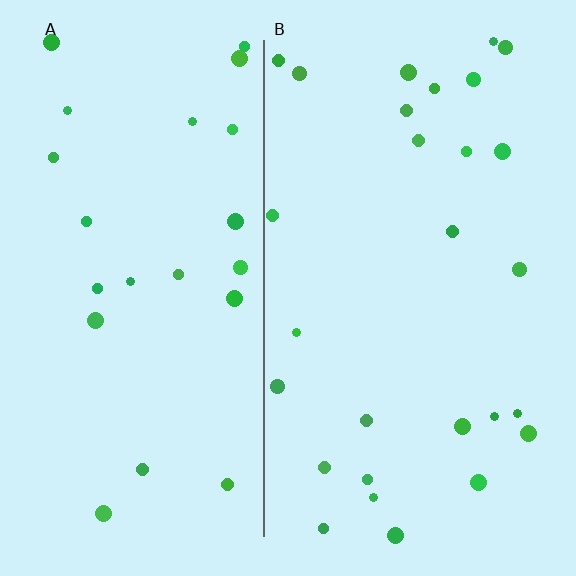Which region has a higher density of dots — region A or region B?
B (the right).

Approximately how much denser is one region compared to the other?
Approximately 1.2× — region B over region A.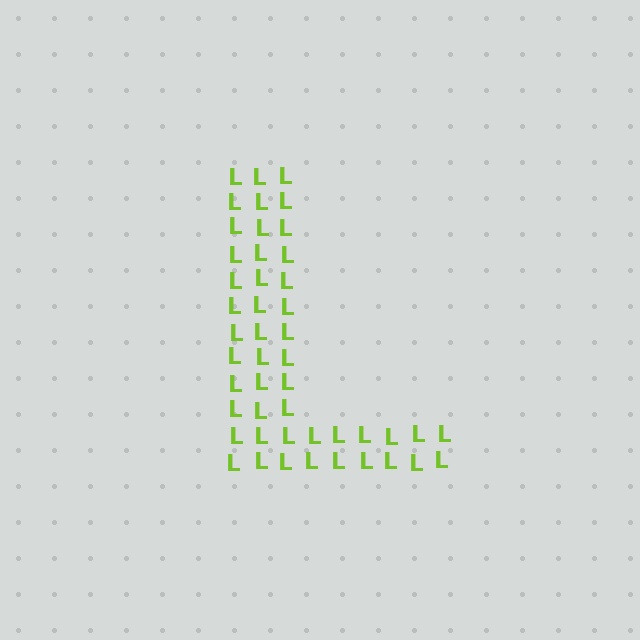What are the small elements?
The small elements are letter L's.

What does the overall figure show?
The overall figure shows the letter L.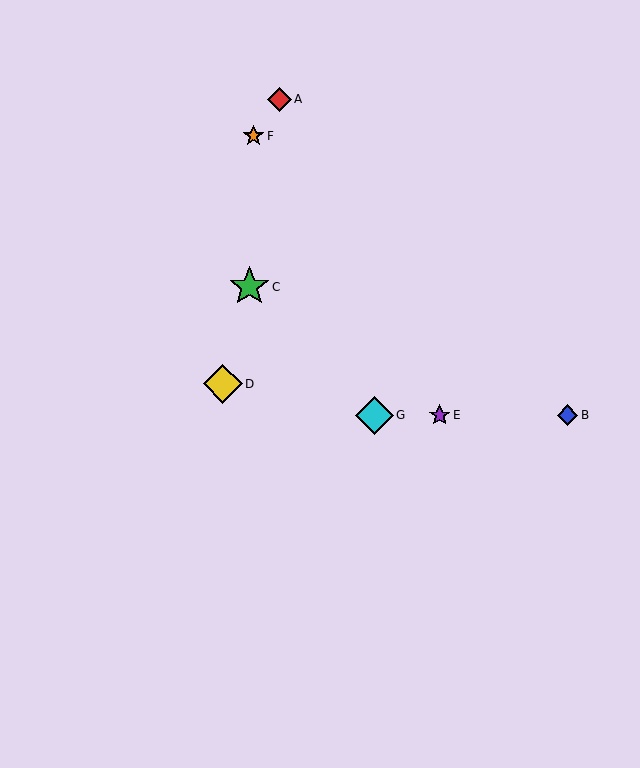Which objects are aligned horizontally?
Objects B, E, G are aligned horizontally.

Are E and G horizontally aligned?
Yes, both are at y≈415.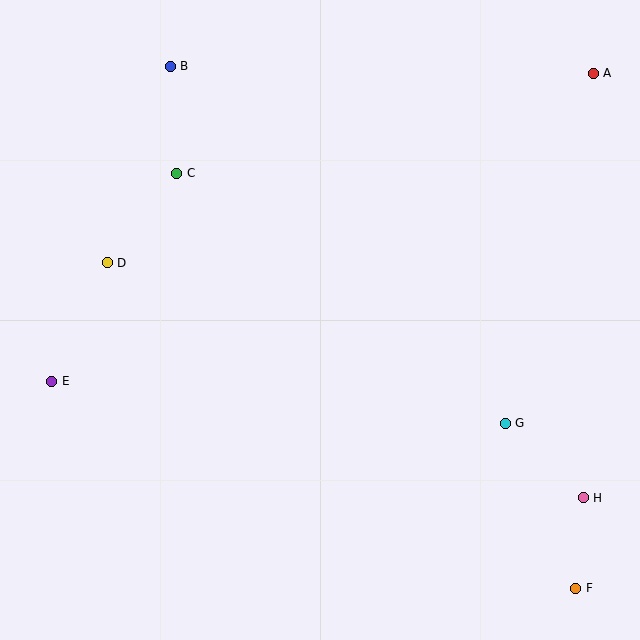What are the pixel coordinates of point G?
Point G is at (505, 423).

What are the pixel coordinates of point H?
Point H is at (583, 498).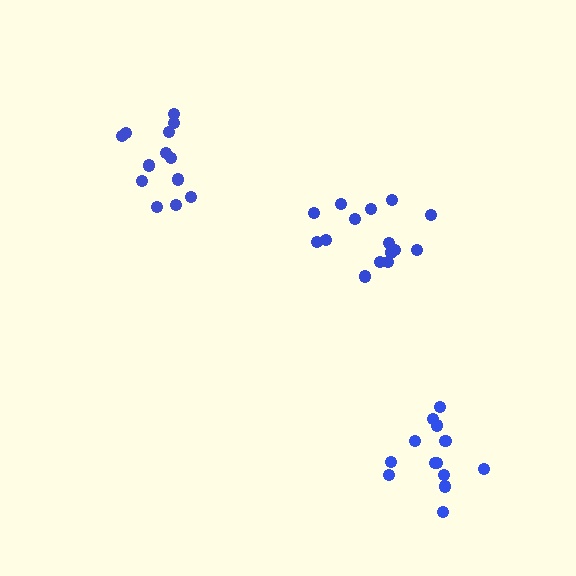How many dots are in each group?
Group 1: 15 dots, Group 2: 13 dots, Group 3: 13 dots (41 total).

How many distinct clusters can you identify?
There are 3 distinct clusters.